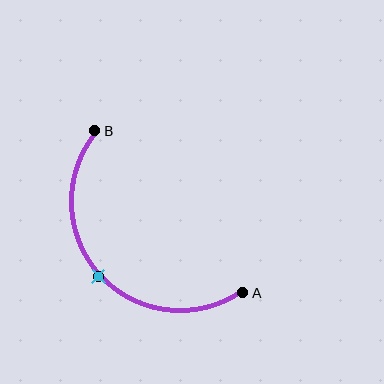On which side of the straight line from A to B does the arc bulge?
The arc bulges below and to the left of the straight line connecting A and B.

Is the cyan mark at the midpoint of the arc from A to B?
Yes. The cyan mark lies on the arc at equal arc-length from both A and B — it is the arc midpoint.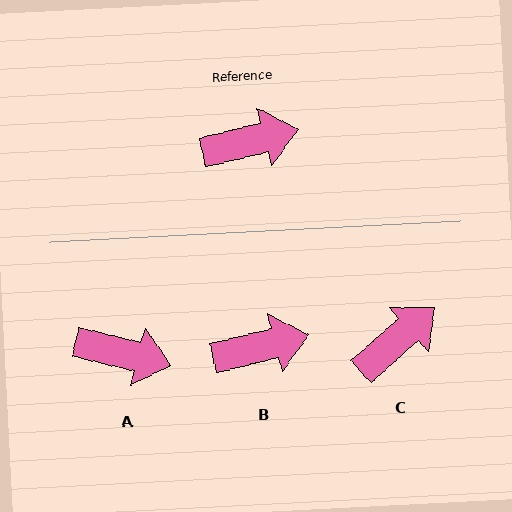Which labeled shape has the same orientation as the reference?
B.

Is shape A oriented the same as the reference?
No, it is off by about 28 degrees.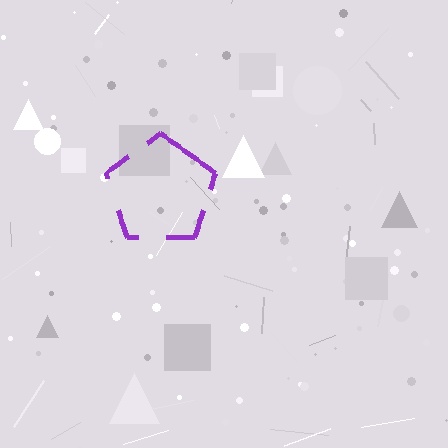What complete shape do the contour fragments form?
The contour fragments form a pentagon.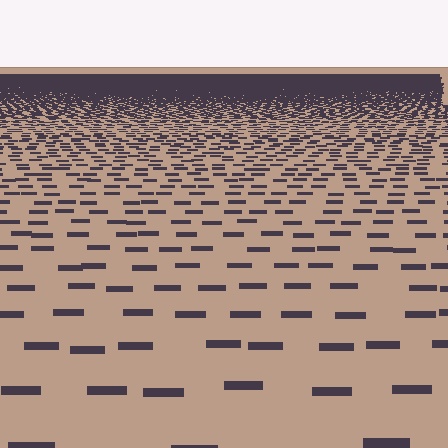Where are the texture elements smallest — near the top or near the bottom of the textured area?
Near the top.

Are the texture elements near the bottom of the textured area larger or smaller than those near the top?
Larger. Near the bottom, elements are closer to the viewer and appear at a bigger on-screen size.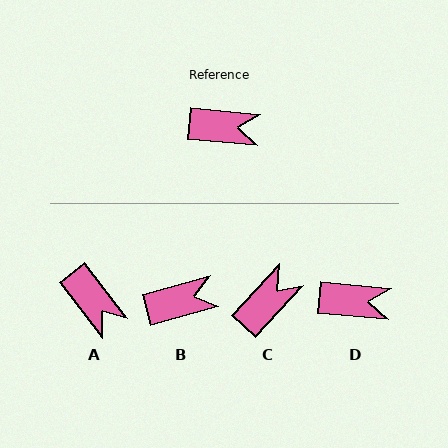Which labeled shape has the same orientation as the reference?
D.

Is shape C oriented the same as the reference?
No, it is off by about 53 degrees.